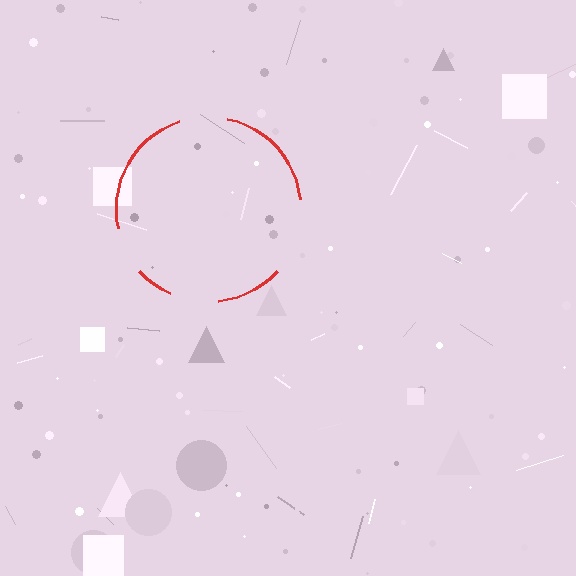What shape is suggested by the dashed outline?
The dashed outline suggests a circle.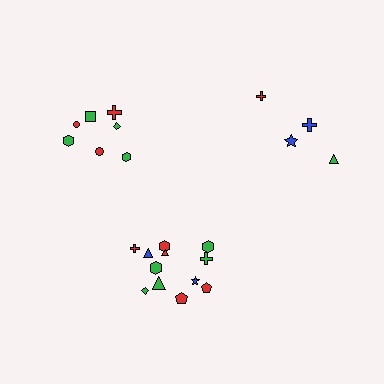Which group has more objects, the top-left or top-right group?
The top-left group.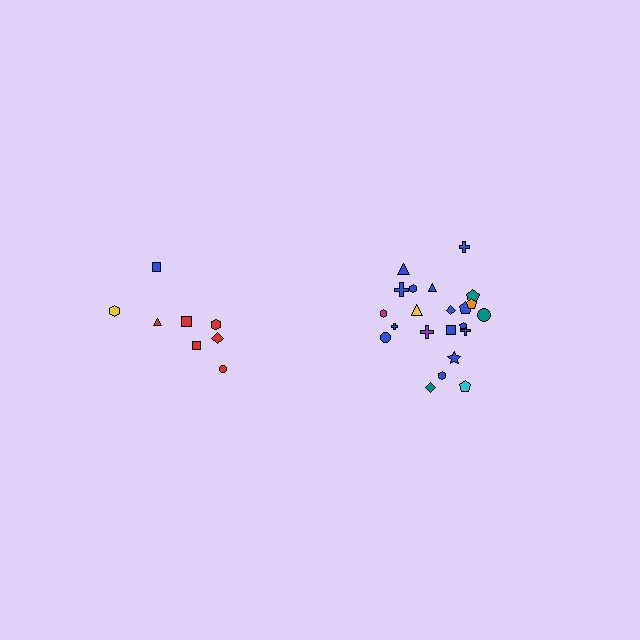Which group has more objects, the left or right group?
The right group.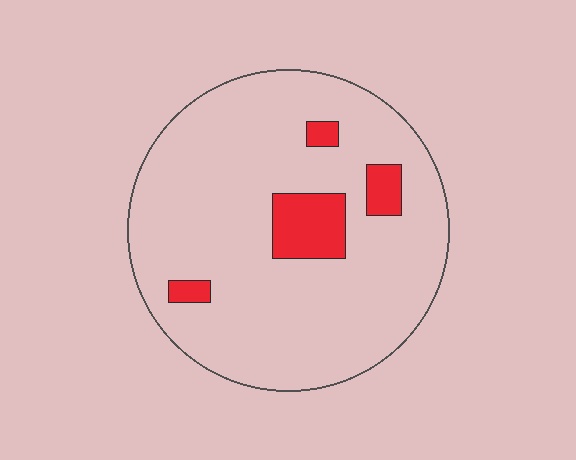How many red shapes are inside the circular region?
4.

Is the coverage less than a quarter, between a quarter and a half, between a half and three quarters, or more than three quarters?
Less than a quarter.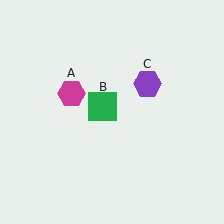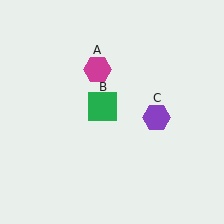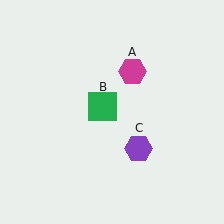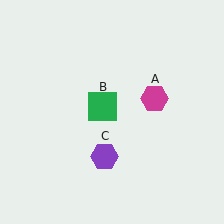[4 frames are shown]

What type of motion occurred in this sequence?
The magenta hexagon (object A), purple hexagon (object C) rotated clockwise around the center of the scene.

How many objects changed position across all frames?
2 objects changed position: magenta hexagon (object A), purple hexagon (object C).